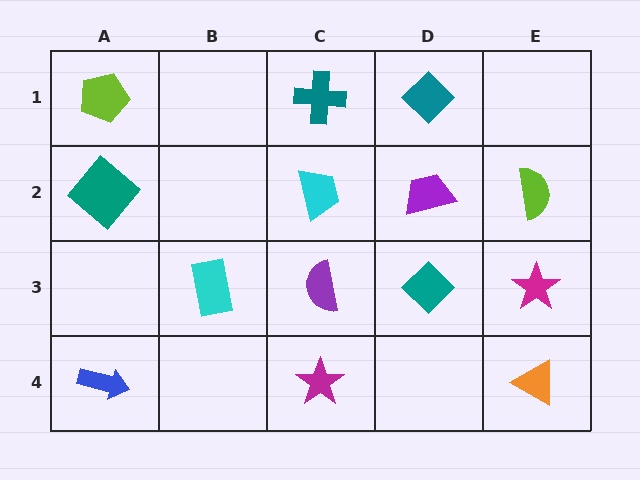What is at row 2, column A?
A teal diamond.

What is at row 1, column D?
A teal diamond.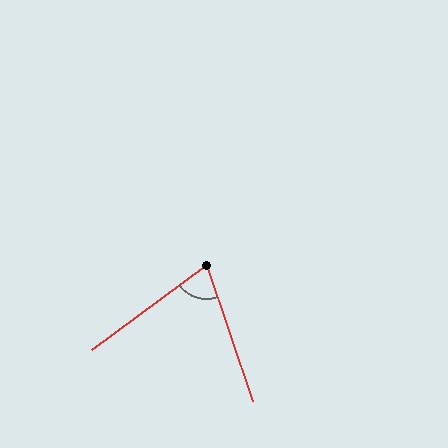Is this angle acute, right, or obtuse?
It is acute.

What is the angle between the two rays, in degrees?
Approximately 72 degrees.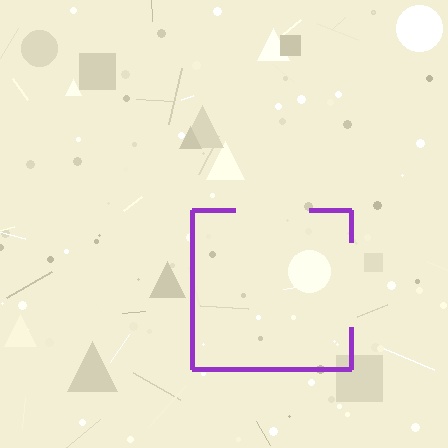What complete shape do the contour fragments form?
The contour fragments form a square.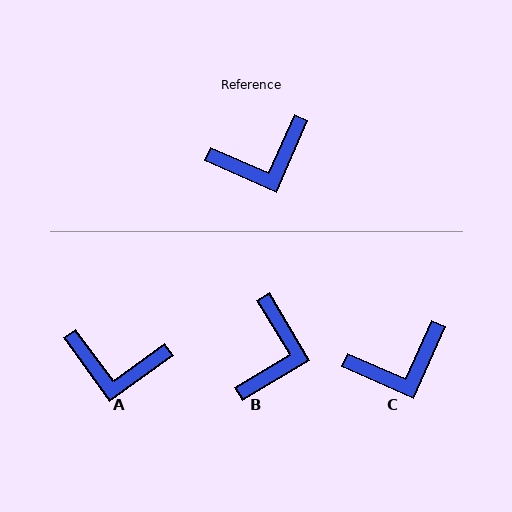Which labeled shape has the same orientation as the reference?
C.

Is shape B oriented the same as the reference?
No, it is off by about 55 degrees.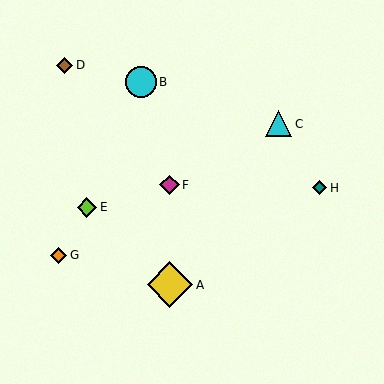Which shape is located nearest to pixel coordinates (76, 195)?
The lime diamond (labeled E) at (87, 207) is nearest to that location.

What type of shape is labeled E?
Shape E is a lime diamond.